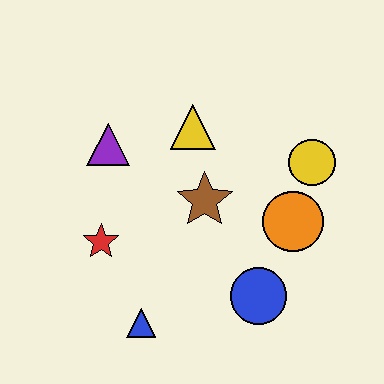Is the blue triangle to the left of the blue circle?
Yes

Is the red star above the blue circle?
Yes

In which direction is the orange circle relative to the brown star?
The orange circle is to the right of the brown star.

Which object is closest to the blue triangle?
The red star is closest to the blue triangle.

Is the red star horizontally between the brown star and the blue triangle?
No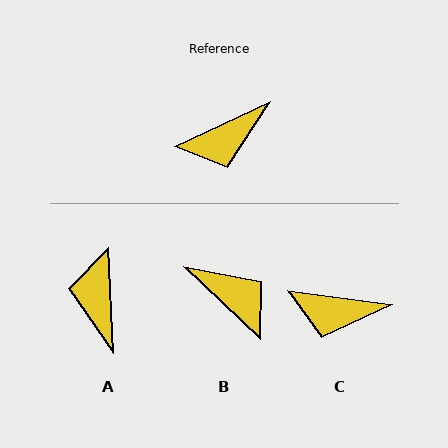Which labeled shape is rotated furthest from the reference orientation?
A, about 113 degrees away.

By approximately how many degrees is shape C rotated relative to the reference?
Approximately 32 degrees clockwise.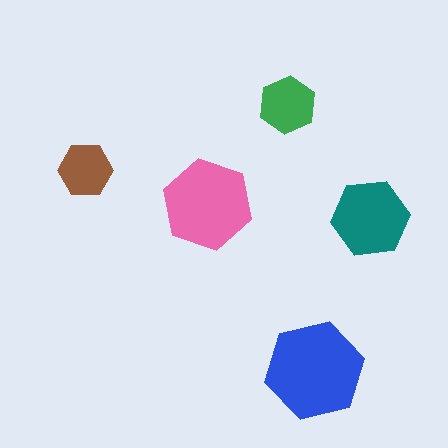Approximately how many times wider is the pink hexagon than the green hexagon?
About 1.5 times wider.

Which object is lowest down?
The blue hexagon is bottommost.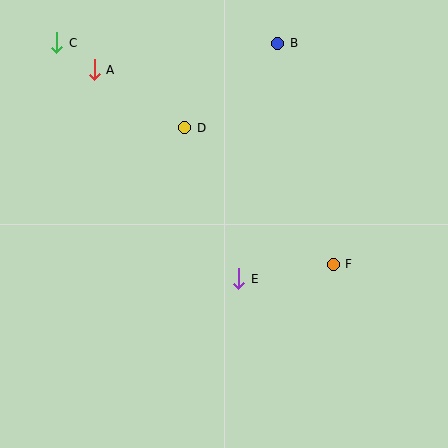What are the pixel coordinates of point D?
Point D is at (185, 128).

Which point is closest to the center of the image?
Point E at (239, 279) is closest to the center.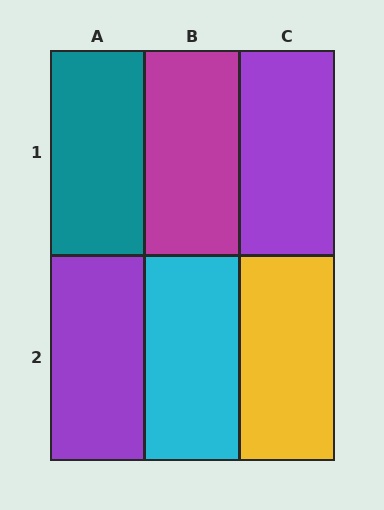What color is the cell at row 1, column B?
Magenta.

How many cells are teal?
1 cell is teal.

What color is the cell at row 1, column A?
Teal.